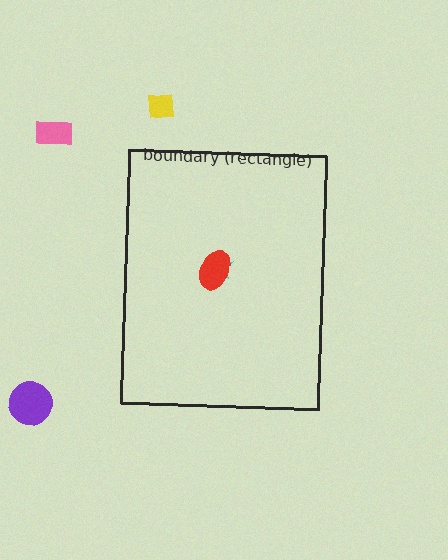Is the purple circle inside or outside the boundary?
Outside.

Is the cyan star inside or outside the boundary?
Inside.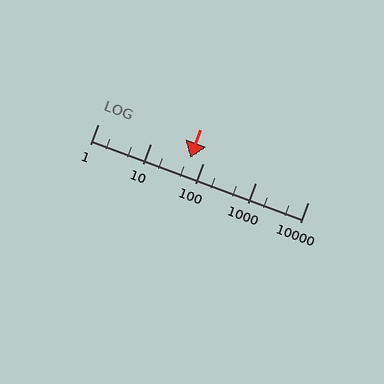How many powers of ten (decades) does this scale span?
The scale spans 4 decades, from 1 to 10000.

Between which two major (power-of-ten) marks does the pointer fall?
The pointer is between 10 and 100.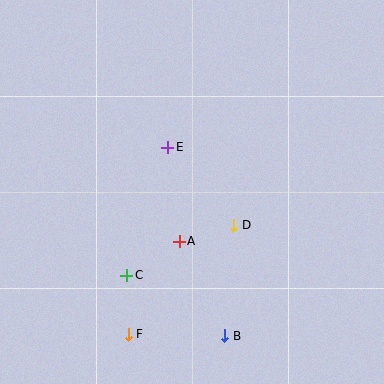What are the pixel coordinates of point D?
Point D is at (234, 225).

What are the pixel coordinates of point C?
Point C is at (127, 275).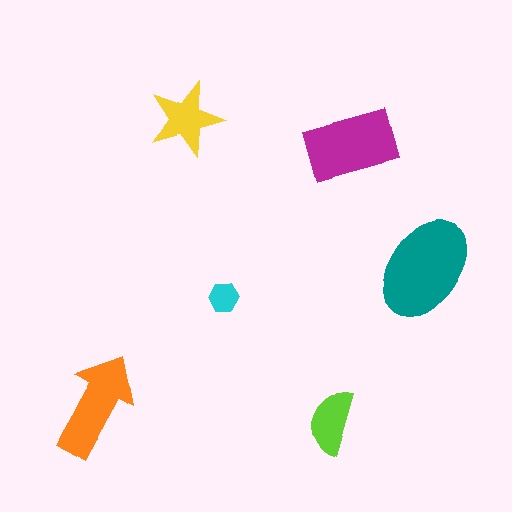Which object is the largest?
The teal ellipse.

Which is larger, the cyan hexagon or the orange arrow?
The orange arrow.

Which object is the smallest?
The cyan hexagon.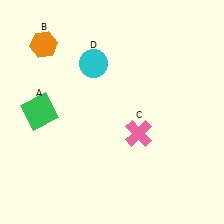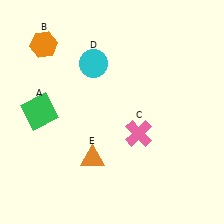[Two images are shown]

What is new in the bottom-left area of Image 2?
An orange triangle (E) was added in the bottom-left area of Image 2.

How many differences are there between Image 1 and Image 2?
There is 1 difference between the two images.